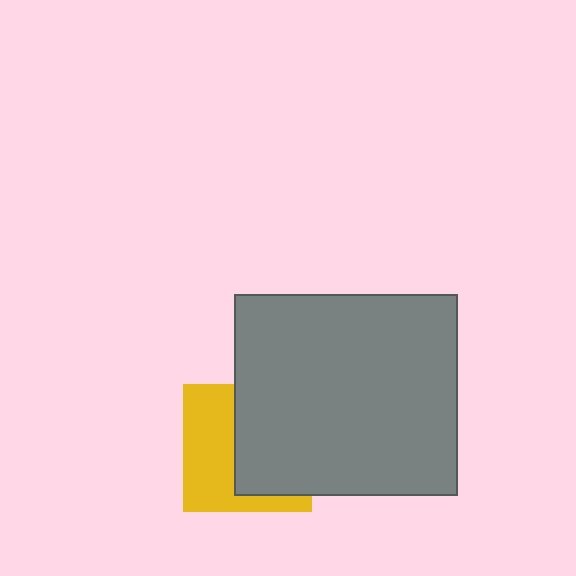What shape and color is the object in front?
The object in front is a gray rectangle.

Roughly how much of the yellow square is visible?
About half of it is visible (roughly 47%).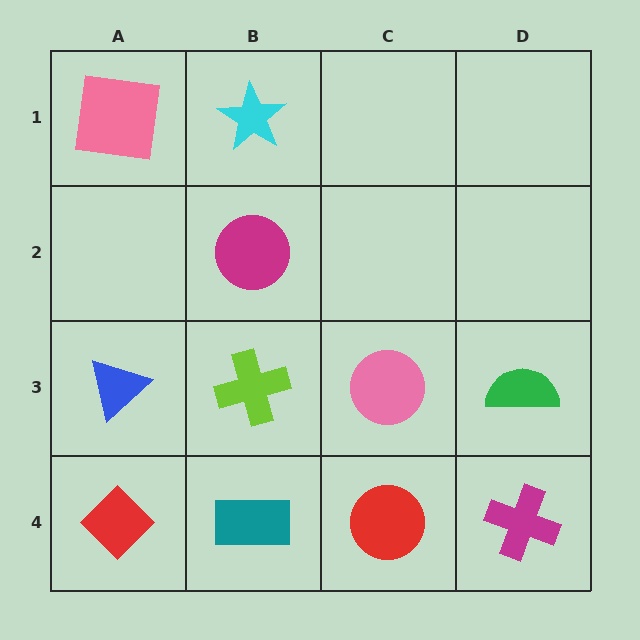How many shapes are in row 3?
4 shapes.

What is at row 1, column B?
A cyan star.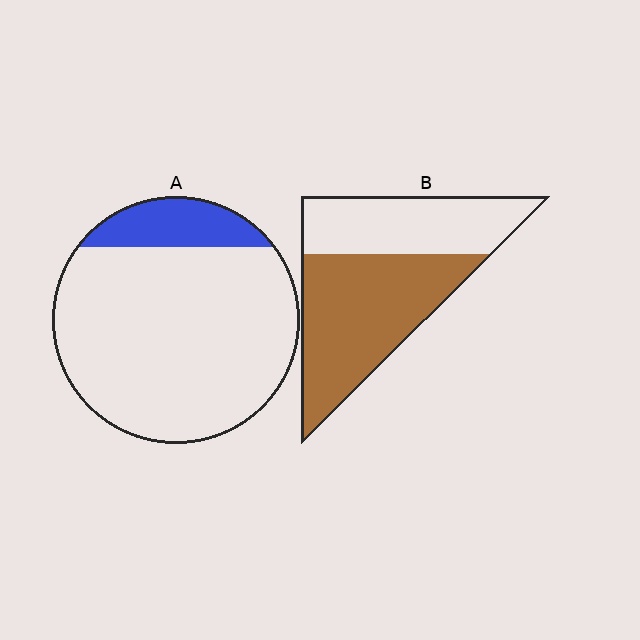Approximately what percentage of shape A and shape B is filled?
A is approximately 15% and B is approximately 60%.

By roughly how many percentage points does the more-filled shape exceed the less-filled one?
By roughly 45 percentage points (B over A).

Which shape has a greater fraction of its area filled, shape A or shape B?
Shape B.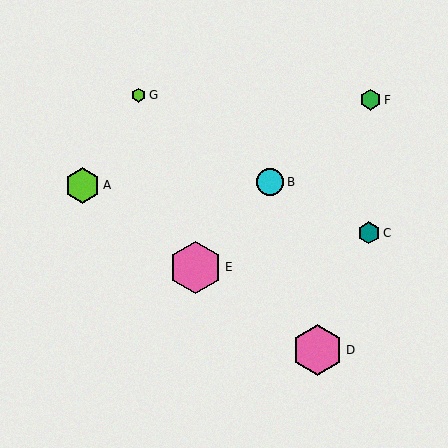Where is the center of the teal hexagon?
The center of the teal hexagon is at (369, 233).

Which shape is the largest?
The pink hexagon (labeled E) is the largest.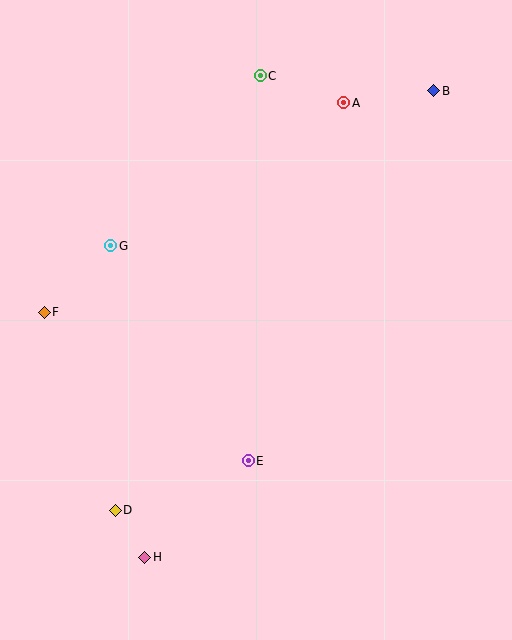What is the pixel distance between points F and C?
The distance between F and C is 320 pixels.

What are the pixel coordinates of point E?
Point E is at (248, 461).